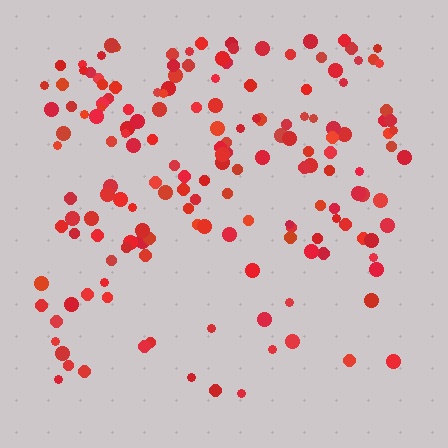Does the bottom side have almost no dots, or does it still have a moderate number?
Still a moderate number, just noticeably fewer than the top.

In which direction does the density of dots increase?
From bottom to top, with the top side densest.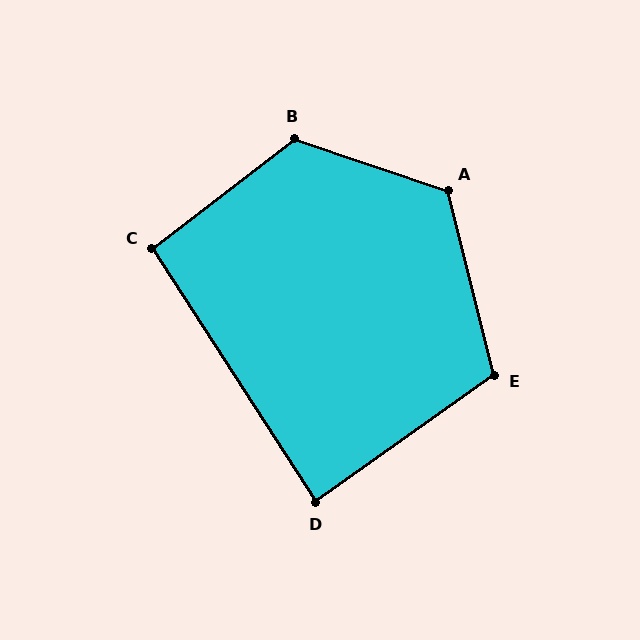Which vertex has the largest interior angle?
B, at approximately 124 degrees.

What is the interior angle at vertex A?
Approximately 122 degrees (obtuse).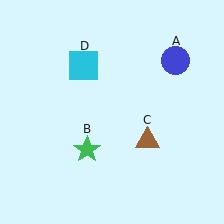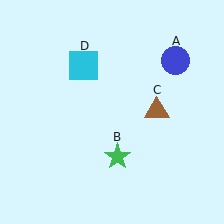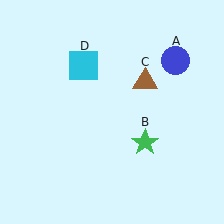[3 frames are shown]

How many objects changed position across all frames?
2 objects changed position: green star (object B), brown triangle (object C).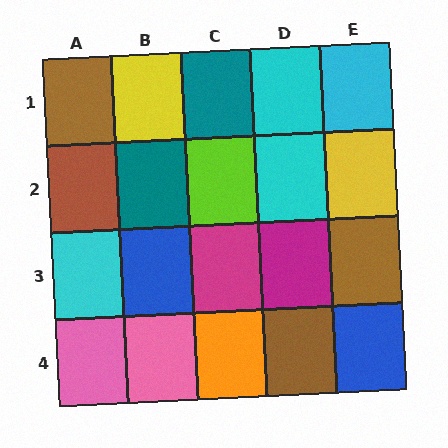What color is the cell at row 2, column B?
Teal.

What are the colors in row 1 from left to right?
Brown, yellow, teal, cyan, cyan.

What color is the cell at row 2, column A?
Brown.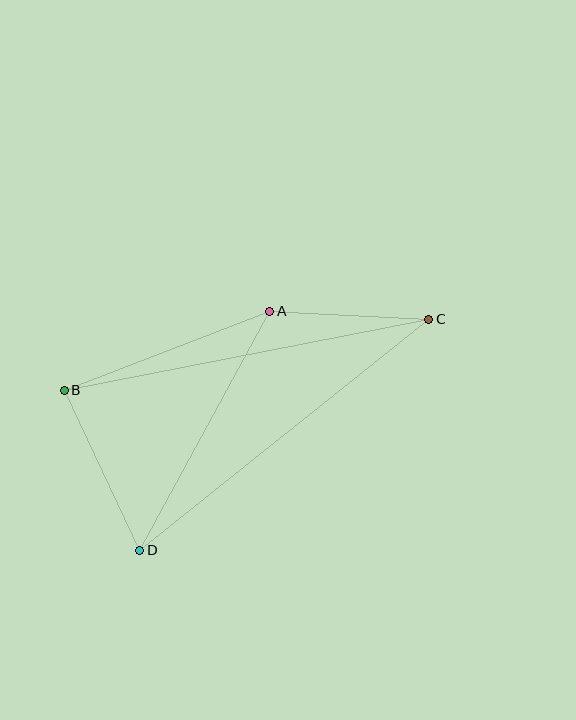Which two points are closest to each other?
Points A and C are closest to each other.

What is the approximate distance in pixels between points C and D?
The distance between C and D is approximately 371 pixels.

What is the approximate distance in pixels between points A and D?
The distance between A and D is approximately 273 pixels.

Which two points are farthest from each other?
Points B and C are farthest from each other.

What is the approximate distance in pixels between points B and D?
The distance between B and D is approximately 177 pixels.